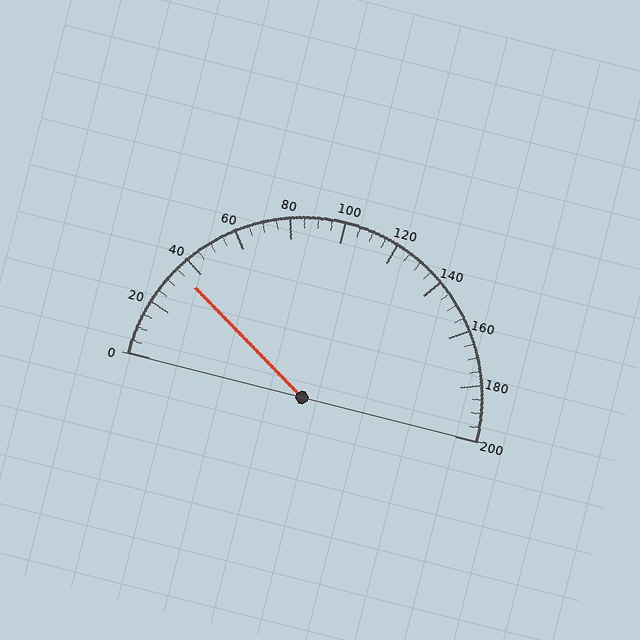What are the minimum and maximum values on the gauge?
The gauge ranges from 0 to 200.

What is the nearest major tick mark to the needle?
The nearest major tick mark is 40.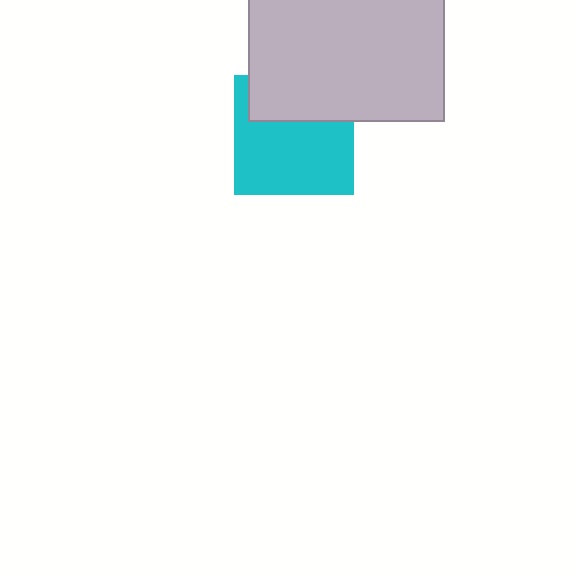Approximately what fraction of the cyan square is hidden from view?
Roughly 34% of the cyan square is hidden behind the light gray rectangle.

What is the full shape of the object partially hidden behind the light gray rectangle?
The partially hidden object is a cyan square.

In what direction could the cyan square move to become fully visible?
The cyan square could move down. That would shift it out from behind the light gray rectangle entirely.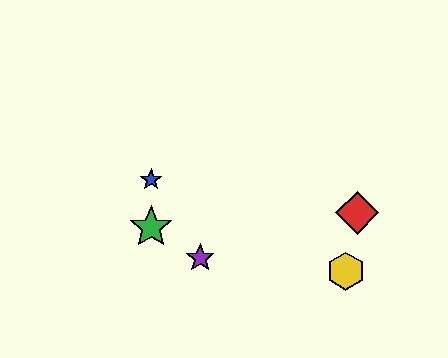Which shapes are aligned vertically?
The blue star, the green star are aligned vertically.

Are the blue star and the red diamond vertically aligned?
No, the blue star is at x≈151 and the red diamond is at x≈357.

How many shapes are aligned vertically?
2 shapes (the blue star, the green star) are aligned vertically.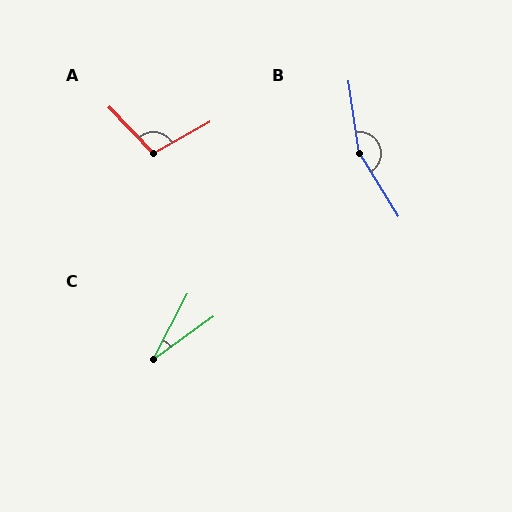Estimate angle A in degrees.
Approximately 105 degrees.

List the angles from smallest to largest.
C (27°), A (105°), B (156°).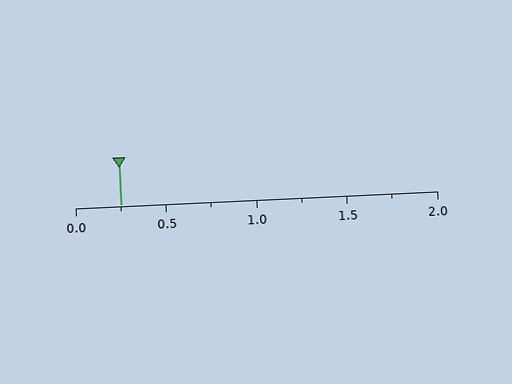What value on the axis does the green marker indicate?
The marker indicates approximately 0.25.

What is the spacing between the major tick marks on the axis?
The major ticks are spaced 0.5 apart.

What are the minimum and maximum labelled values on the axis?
The axis runs from 0.0 to 2.0.